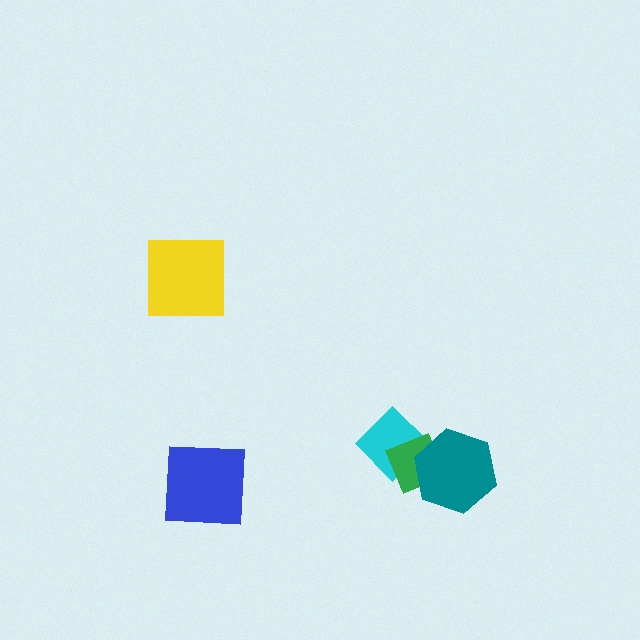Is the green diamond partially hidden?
Yes, it is partially covered by another shape.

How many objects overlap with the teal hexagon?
2 objects overlap with the teal hexagon.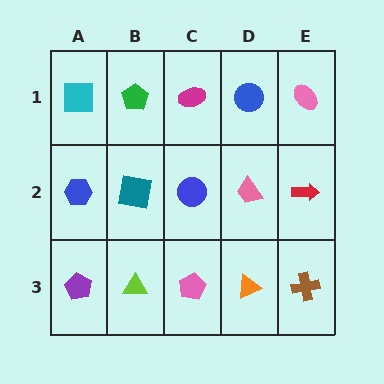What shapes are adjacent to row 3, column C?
A blue circle (row 2, column C), a lime triangle (row 3, column B), an orange triangle (row 3, column D).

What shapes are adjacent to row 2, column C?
A magenta ellipse (row 1, column C), a pink pentagon (row 3, column C), a teal square (row 2, column B), a pink trapezoid (row 2, column D).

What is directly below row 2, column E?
A brown cross.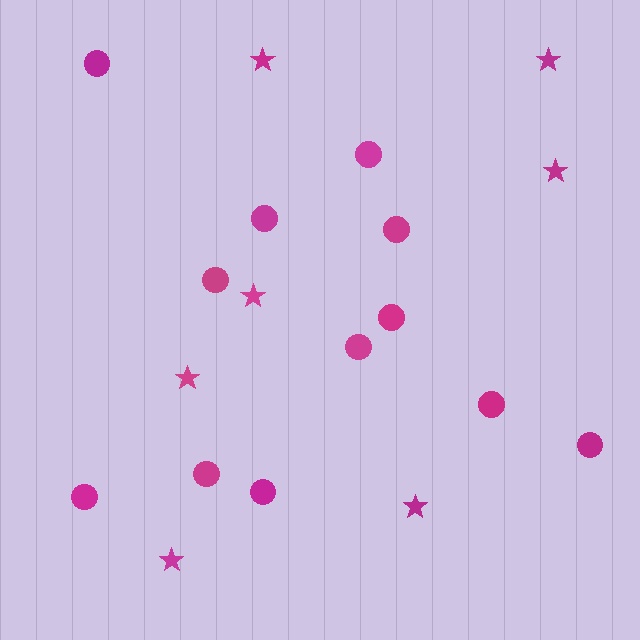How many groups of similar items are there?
There are 2 groups: one group of stars (7) and one group of circles (12).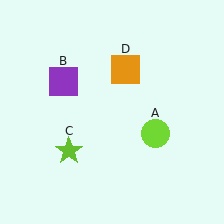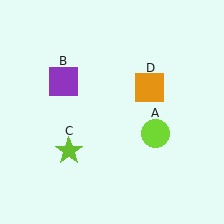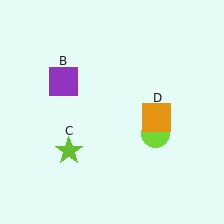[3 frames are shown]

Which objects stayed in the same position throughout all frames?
Lime circle (object A) and purple square (object B) and lime star (object C) remained stationary.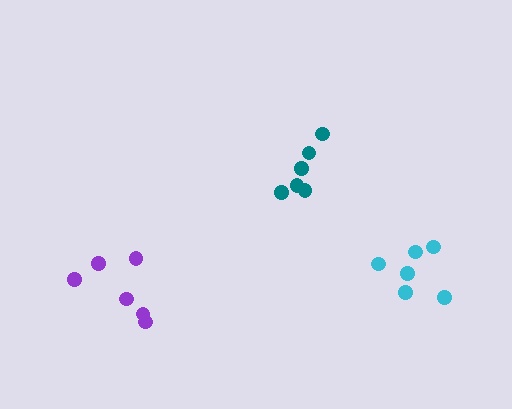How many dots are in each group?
Group 1: 6 dots, Group 2: 6 dots, Group 3: 6 dots (18 total).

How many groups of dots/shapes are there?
There are 3 groups.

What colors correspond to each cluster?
The clusters are colored: purple, teal, cyan.